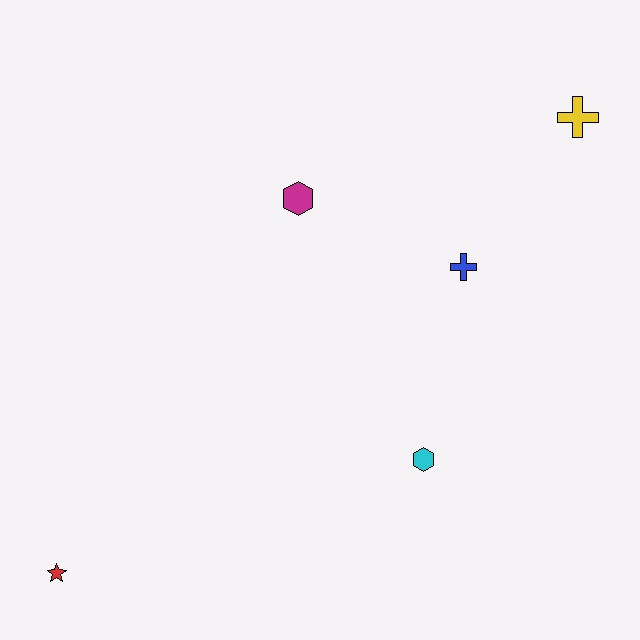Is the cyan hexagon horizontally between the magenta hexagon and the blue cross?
Yes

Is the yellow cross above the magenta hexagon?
Yes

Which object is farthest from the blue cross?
The red star is farthest from the blue cross.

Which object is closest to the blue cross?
The magenta hexagon is closest to the blue cross.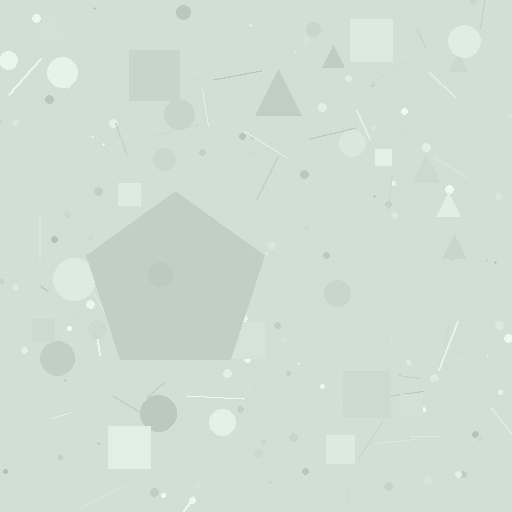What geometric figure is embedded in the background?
A pentagon is embedded in the background.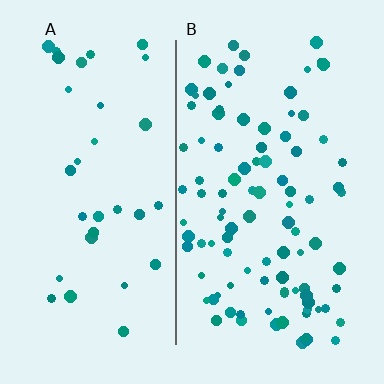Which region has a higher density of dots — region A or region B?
B (the right).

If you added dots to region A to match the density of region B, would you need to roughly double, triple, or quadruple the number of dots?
Approximately triple.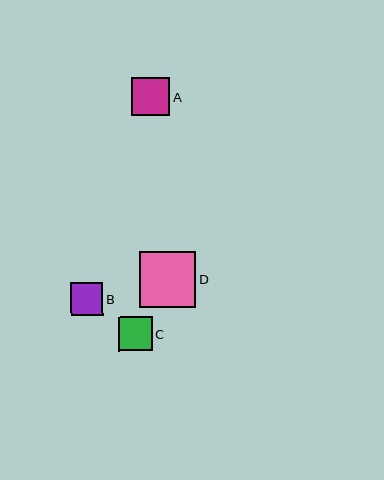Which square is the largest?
Square D is the largest with a size of approximately 56 pixels.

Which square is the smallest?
Square B is the smallest with a size of approximately 32 pixels.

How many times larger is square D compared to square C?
Square D is approximately 1.6 times the size of square C.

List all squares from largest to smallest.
From largest to smallest: D, A, C, B.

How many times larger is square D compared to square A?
Square D is approximately 1.5 times the size of square A.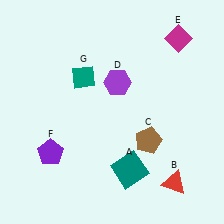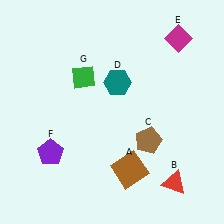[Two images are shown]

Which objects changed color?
A changed from teal to brown. D changed from purple to teal. G changed from teal to green.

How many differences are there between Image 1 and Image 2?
There are 3 differences between the two images.